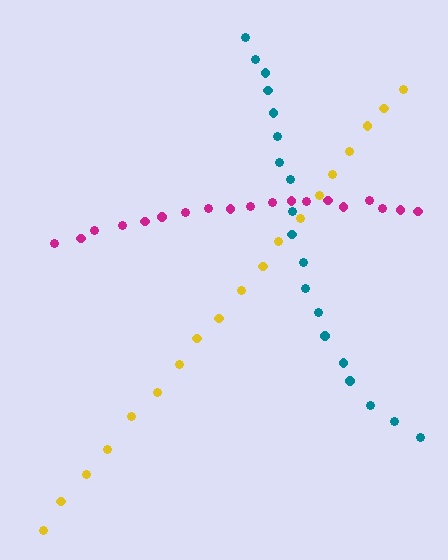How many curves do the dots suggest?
There are 3 distinct paths.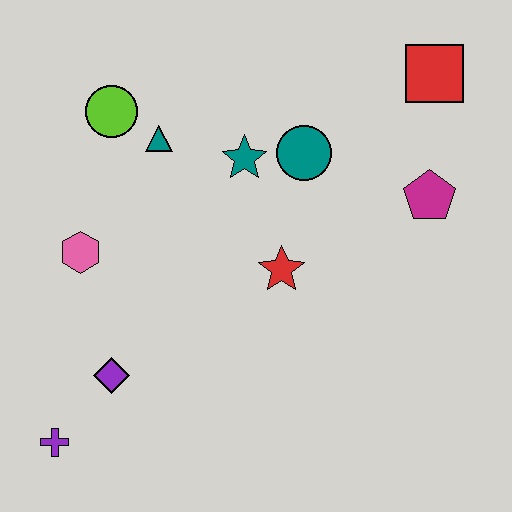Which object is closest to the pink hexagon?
The purple diamond is closest to the pink hexagon.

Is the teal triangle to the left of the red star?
Yes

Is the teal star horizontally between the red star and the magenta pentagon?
No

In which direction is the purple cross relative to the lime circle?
The purple cross is below the lime circle.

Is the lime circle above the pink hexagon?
Yes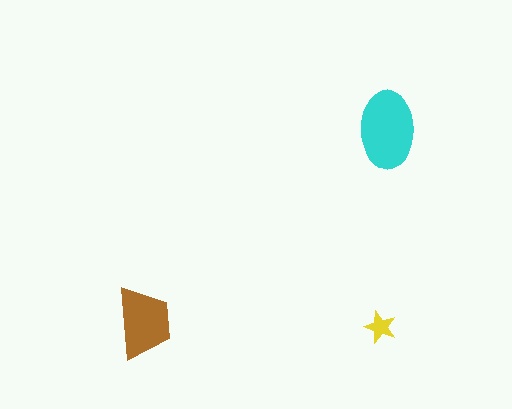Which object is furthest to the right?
The cyan ellipse is rightmost.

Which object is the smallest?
The yellow star.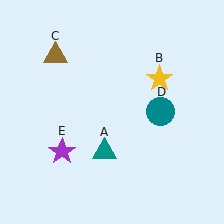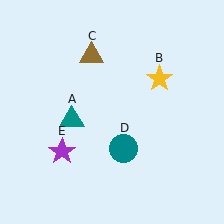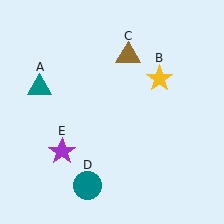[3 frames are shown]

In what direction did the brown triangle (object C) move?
The brown triangle (object C) moved right.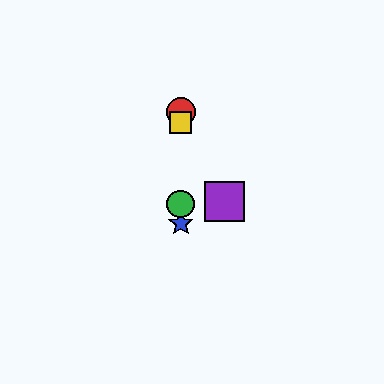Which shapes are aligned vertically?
The red circle, the blue star, the green circle, the yellow square are aligned vertically.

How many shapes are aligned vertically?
4 shapes (the red circle, the blue star, the green circle, the yellow square) are aligned vertically.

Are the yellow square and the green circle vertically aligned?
Yes, both are at x≈181.